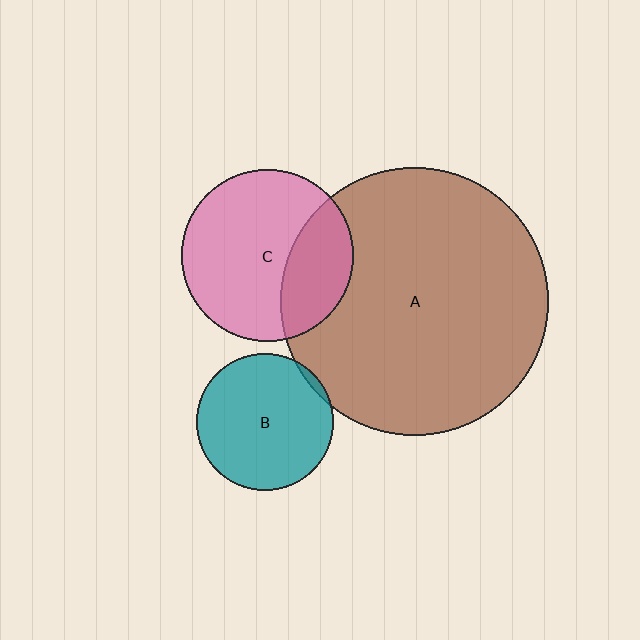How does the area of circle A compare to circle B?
Approximately 3.8 times.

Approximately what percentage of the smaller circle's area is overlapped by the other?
Approximately 5%.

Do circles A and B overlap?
Yes.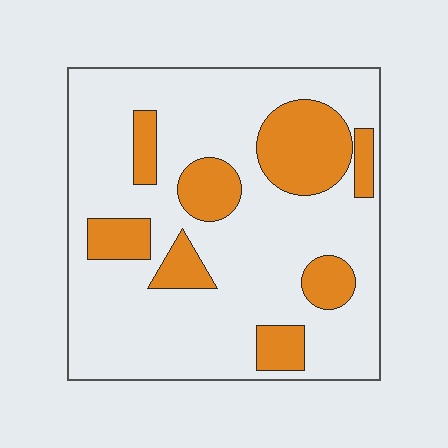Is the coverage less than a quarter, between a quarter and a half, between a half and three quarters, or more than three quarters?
Less than a quarter.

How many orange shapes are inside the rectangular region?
8.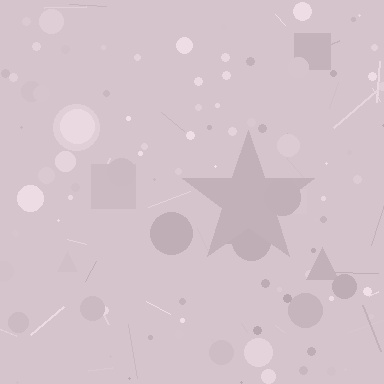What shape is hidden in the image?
A star is hidden in the image.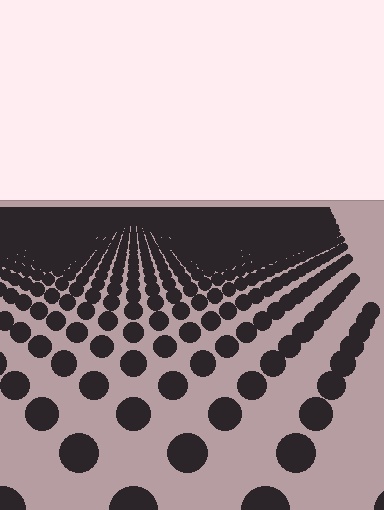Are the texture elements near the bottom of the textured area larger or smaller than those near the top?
Larger. Near the bottom, elements are closer to the viewer and appear at a bigger on-screen size.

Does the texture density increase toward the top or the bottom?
Density increases toward the top.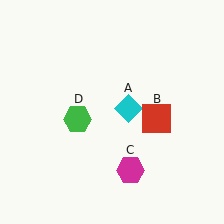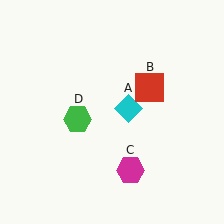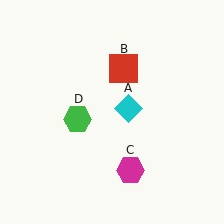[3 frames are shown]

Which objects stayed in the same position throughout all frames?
Cyan diamond (object A) and magenta hexagon (object C) and green hexagon (object D) remained stationary.